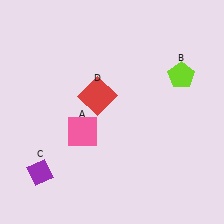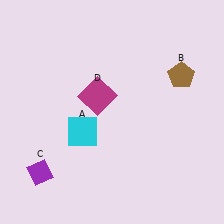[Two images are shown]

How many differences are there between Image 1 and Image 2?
There are 3 differences between the two images.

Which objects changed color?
A changed from pink to cyan. B changed from lime to brown. D changed from red to magenta.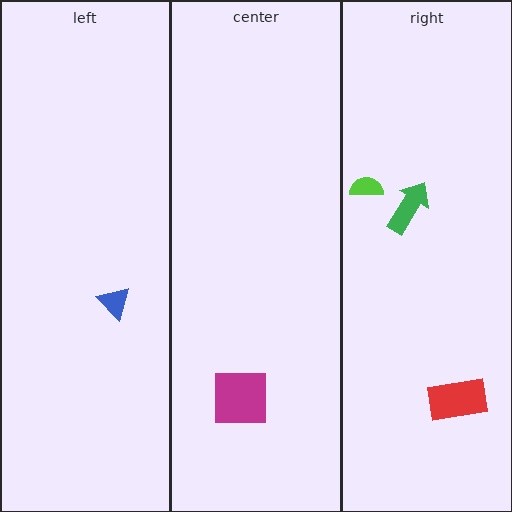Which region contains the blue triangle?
The left region.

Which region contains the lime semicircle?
The right region.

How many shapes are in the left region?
1.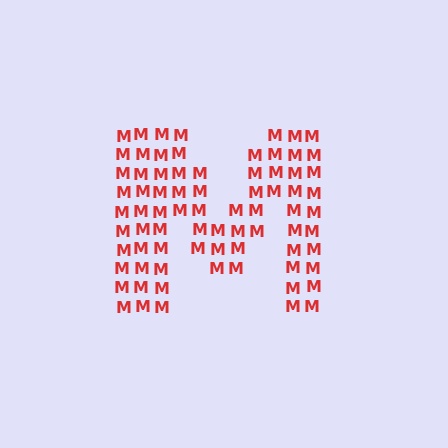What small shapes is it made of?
It is made of small letter M's.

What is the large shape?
The large shape is the letter M.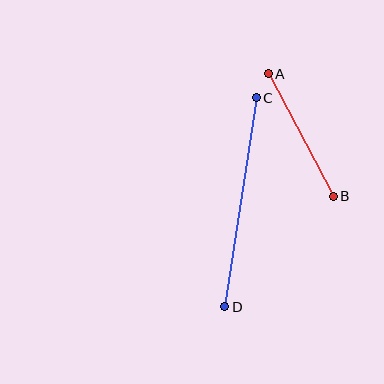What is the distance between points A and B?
The distance is approximately 138 pixels.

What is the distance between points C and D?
The distance is approximately 212 pixels.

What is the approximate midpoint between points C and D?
The midpoint is at approximately (240, 202) pixels.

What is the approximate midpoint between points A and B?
The midpoint is at approximately (301, 135) pixels.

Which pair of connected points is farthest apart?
Points C and D are farthest apart.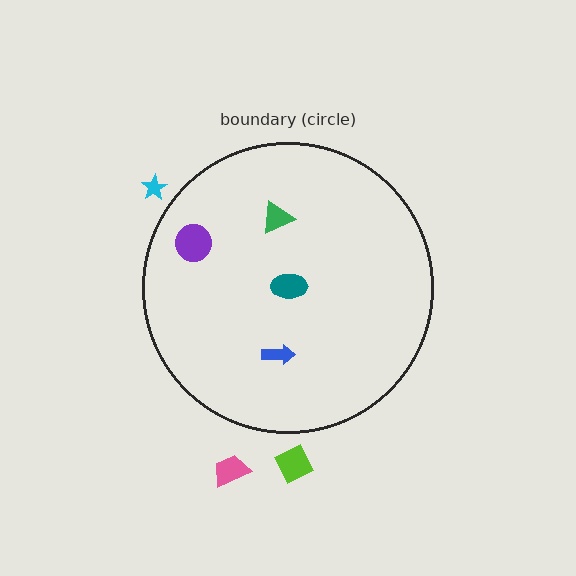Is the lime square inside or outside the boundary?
Outside.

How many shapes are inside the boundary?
4 inside, 3 outside.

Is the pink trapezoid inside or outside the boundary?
Outside.